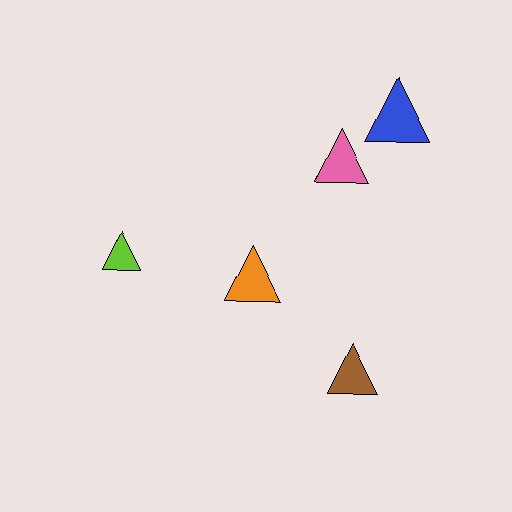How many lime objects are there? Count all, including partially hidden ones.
There is 1 lime object.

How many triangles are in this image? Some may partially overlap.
There are 5 triangles.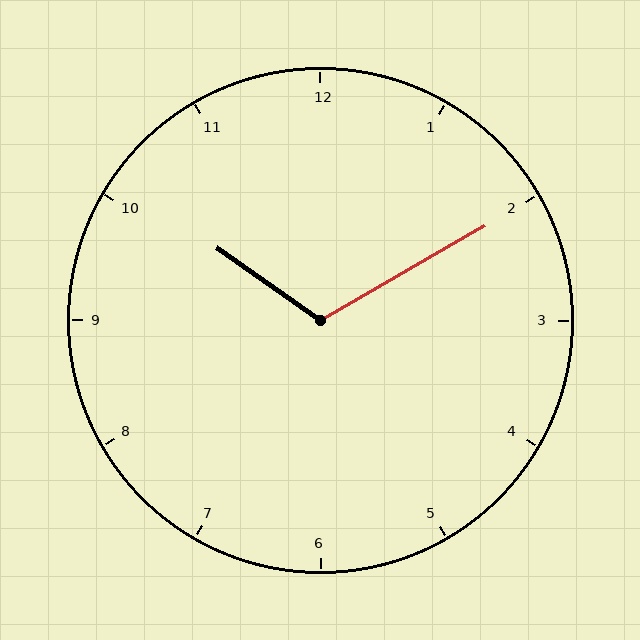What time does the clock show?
10:10.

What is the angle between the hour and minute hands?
Approximately 115 degrees.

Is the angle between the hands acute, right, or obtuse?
It is obtuse.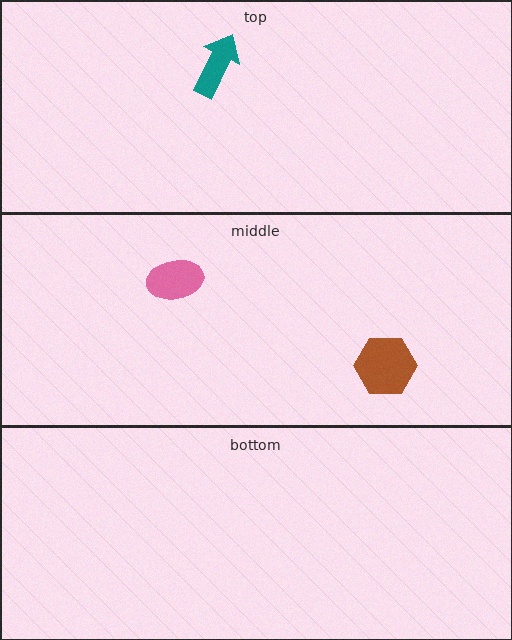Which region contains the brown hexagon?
The middle region.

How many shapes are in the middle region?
2.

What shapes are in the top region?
The teal arrow.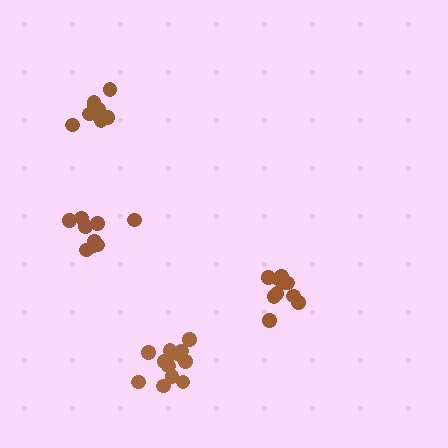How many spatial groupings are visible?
There are 4 spatial groupings.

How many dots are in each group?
Group 1: 13 dots, Group 2: 10 dots, Group 3: 9 dots, Group 4: 10 dots (42 total).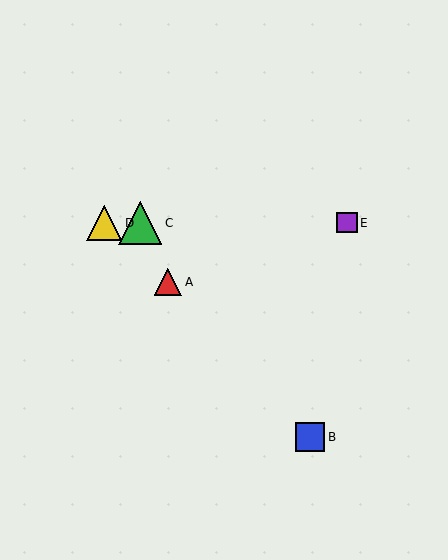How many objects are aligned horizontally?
3 objects (C, D, E) are aligned horizontally.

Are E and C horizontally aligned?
Yes, both are at y≈223.